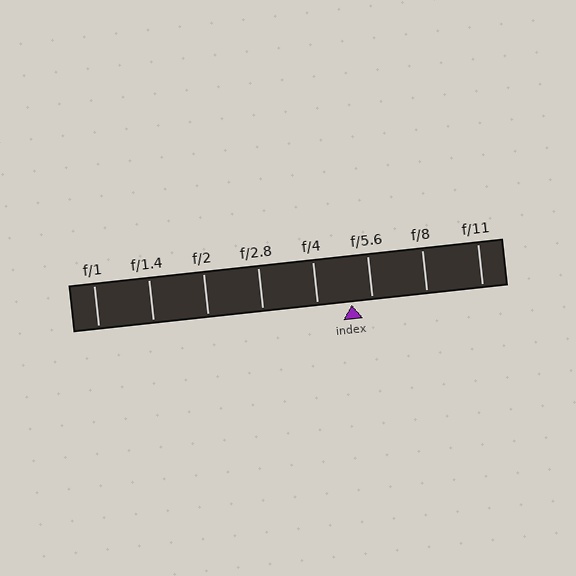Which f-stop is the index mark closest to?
The index mark is closest to f/5.6.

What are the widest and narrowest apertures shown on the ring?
The widest aperture shown is f/1 and the narrowest is f/11.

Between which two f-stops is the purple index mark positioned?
The index mark is between f/4 and f/5.6.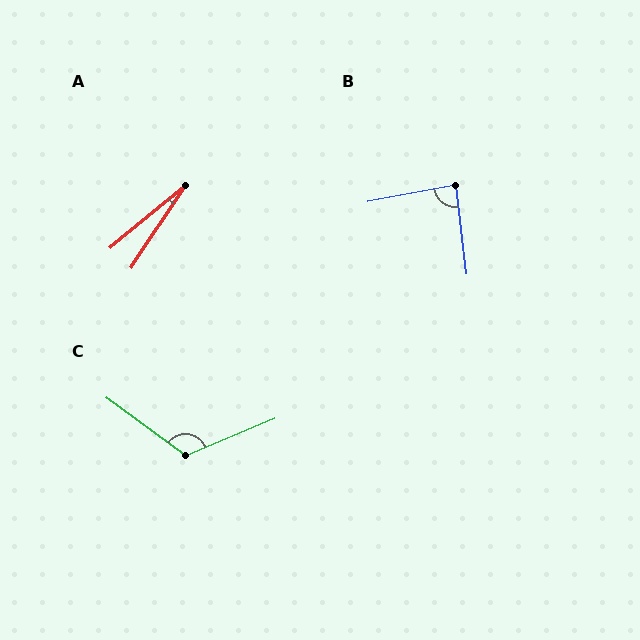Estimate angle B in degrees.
Approximately 87 degrees.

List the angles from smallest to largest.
A (17°), B (87°), C (121°).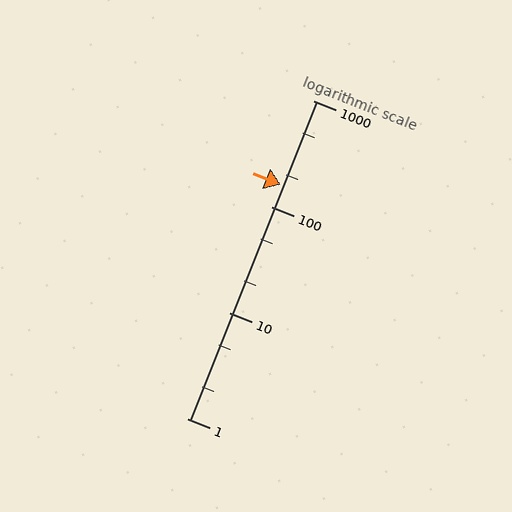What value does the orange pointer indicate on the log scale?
The pointer indicates approximately 160.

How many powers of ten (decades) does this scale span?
The scale spans 3 decades, from 1 to 1000.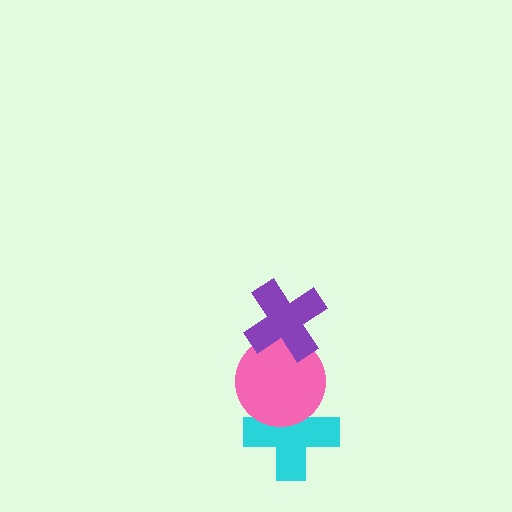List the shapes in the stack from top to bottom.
From top to bottom: the purple cross, the pink circle, the cyan cross.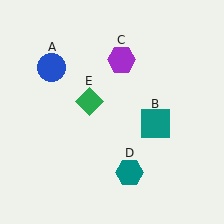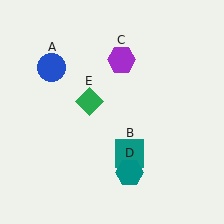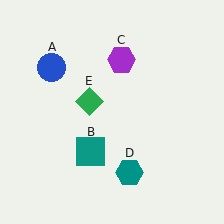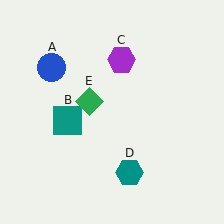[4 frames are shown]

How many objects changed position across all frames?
1 object changed position: teal square (object B).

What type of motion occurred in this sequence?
The teal square (object B) rotated clockwise around the center of the scene.